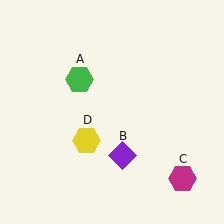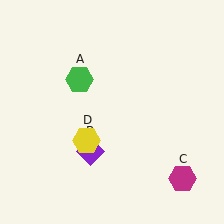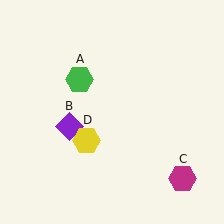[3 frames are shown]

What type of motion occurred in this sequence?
The purple diamond (object B) rotated clockwise around the center of the scene.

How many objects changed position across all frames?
1 object changed position: purple diamond (object B).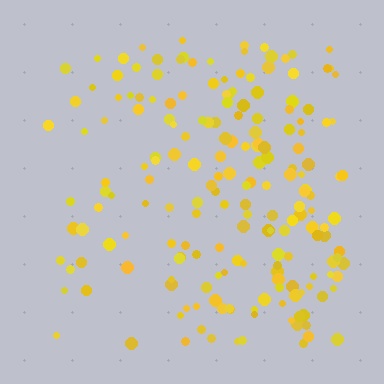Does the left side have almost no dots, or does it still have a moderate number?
Still a moderate number, just noticeably fewer than the right.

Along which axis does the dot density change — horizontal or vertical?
Horizontal.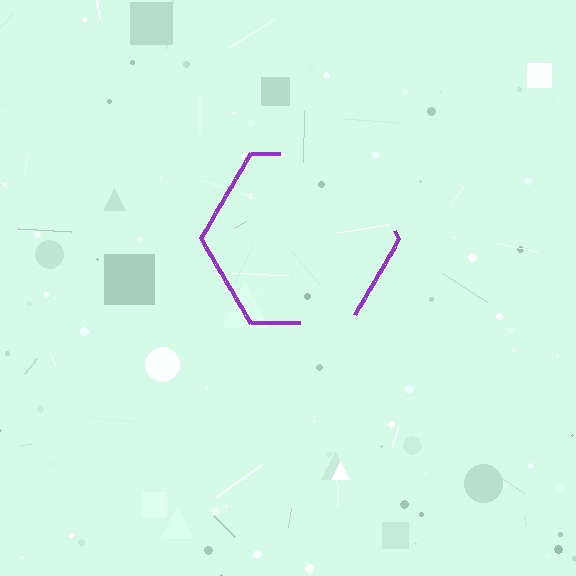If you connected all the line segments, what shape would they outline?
They would outline a hexagon.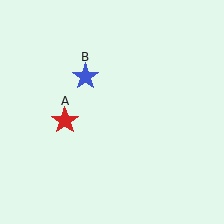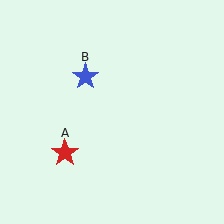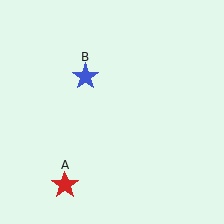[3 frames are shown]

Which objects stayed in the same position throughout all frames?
Blue star (object B) remained stationary.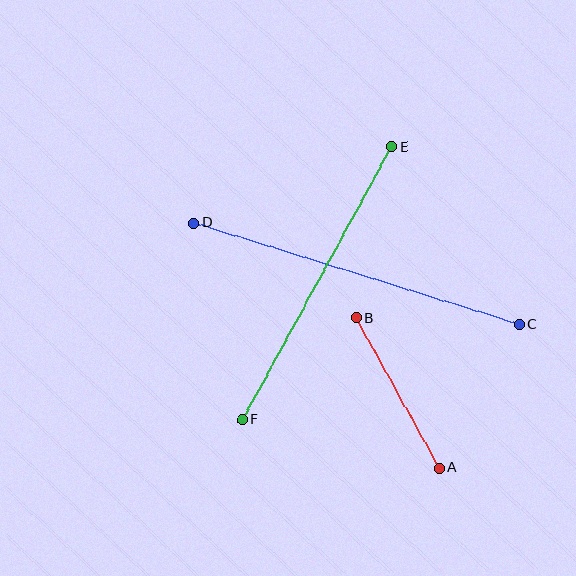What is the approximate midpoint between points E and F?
The midpoint is at approximately (317, 283) pixels.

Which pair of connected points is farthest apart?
Points C and D are farthest apart.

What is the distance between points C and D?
The distance is approximately 341 pixels.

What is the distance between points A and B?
The distance is approximately 172 pixels.